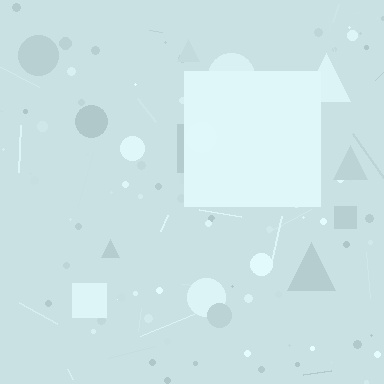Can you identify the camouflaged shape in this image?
The camouflaged shape is a square.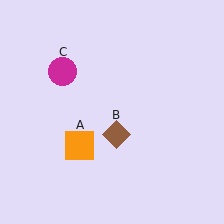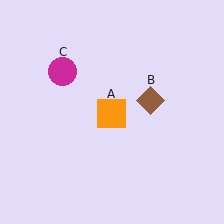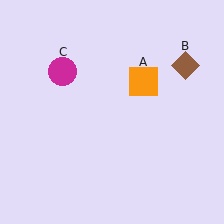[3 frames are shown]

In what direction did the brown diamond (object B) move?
The brown diamond (object B) moved up and to the right.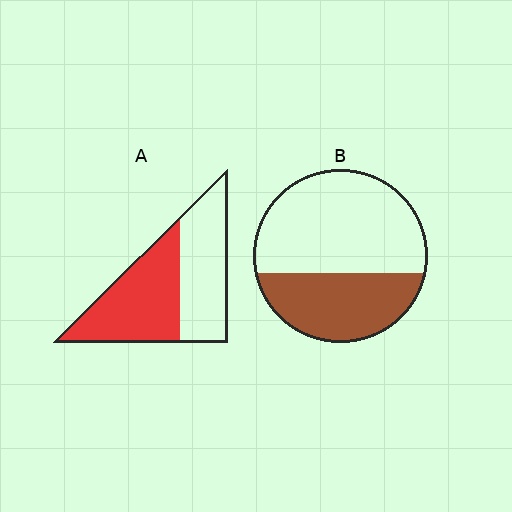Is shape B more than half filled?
No.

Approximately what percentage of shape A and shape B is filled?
A is approximately 55% and B is approximately 40%.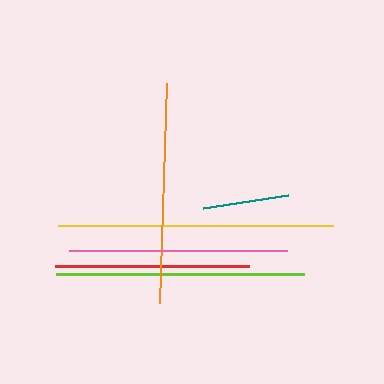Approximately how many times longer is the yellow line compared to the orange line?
The yellow line is approximately 1.3 times the length of the orange line.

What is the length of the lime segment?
The lime segment is approximately 248 pixels long.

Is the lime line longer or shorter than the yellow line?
The yellow line is longer than the lime line.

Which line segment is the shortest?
The teal line is the shortest at approximately 86 pixels.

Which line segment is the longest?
The yellow line is the longest at approximately 275 pixels.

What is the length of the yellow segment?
The yellow segment is approximately 275 pixels long.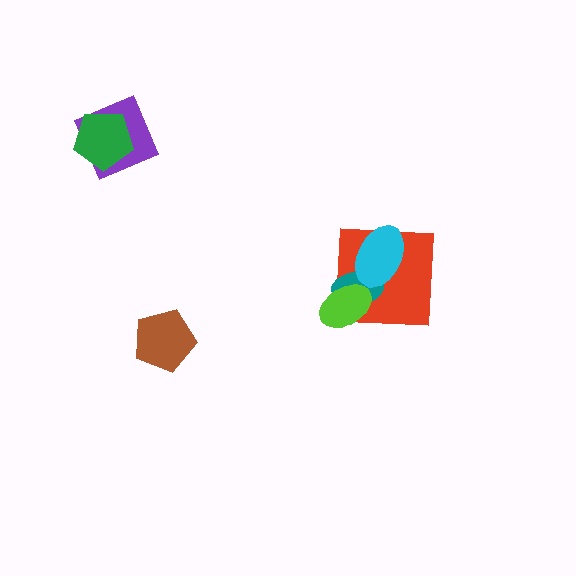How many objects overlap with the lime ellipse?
2 objects overlap with the lime ellipse.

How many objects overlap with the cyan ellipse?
2 objects overlap with the cyan ellipse.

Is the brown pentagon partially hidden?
No, no other shape covers it.